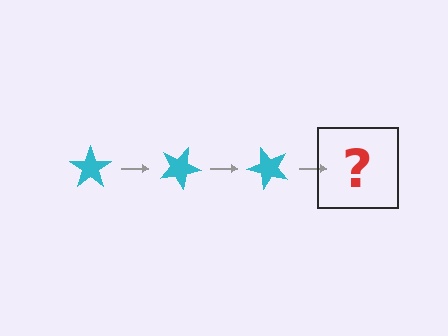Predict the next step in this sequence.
The next step is a cyan star rotated 75 degrees.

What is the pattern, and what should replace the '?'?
The pattern is that the star rotates 25 degrees each step. The '?' should be a cyan star rotated 75 degrees.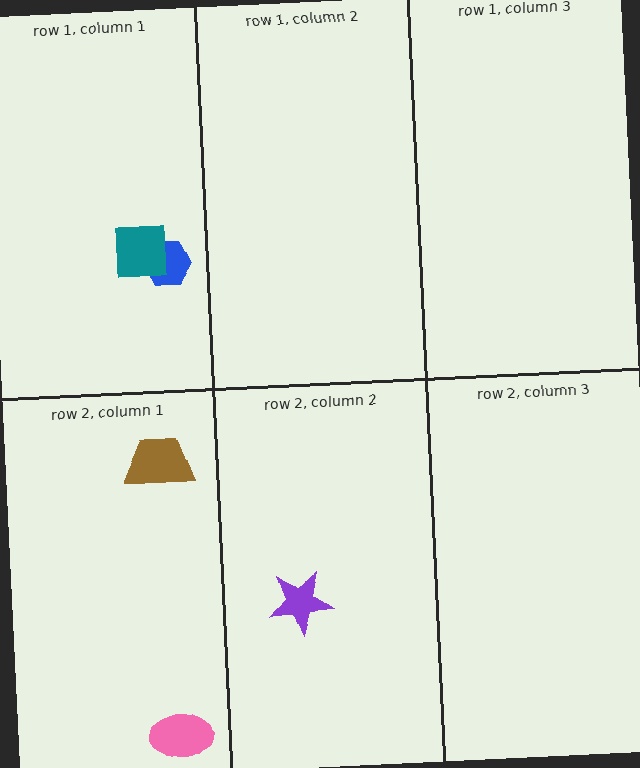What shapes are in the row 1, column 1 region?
The blue hexagon, the teal square.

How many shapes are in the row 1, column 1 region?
2.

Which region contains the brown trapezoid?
The row 2, column 1 region.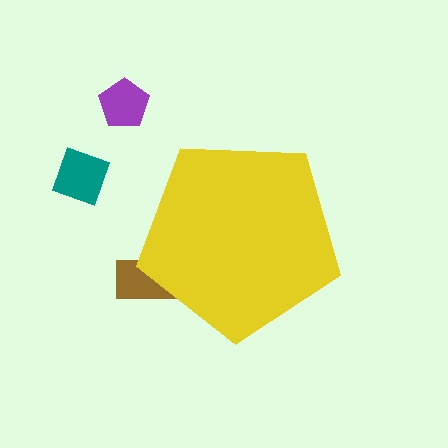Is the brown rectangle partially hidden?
Yes, the brown rectangle is partially hidden behind the yellow pentagon.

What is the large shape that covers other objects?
A yellow pentagon.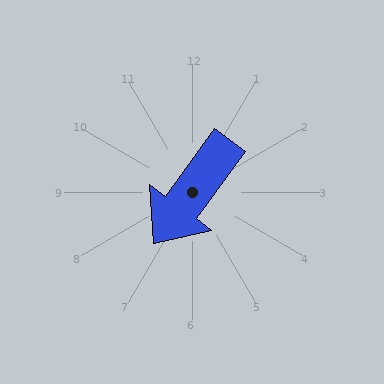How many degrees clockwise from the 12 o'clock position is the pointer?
Approximately 216 degrees.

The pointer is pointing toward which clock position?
Roughly 7 o'clock.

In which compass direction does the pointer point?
Southwest.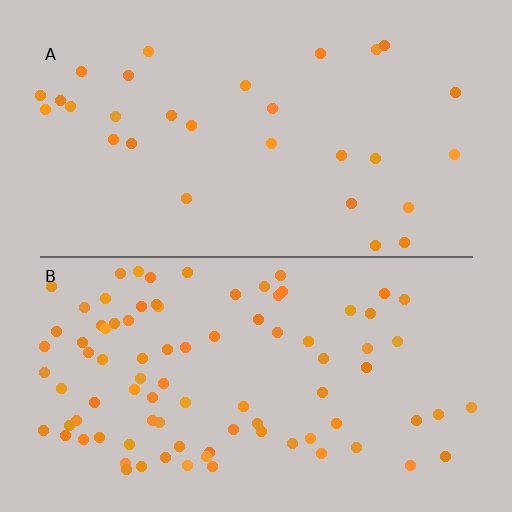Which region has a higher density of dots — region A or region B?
B (the bottom).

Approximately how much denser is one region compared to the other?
Approximately 3.0× — region B over region A.